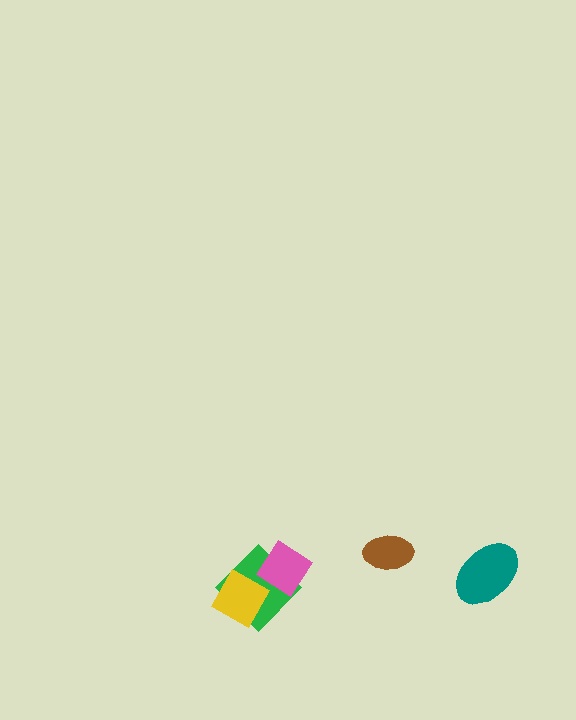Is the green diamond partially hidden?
Yes, it is partially covered by another shape.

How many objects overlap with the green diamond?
2 objects overlap with the green diamond.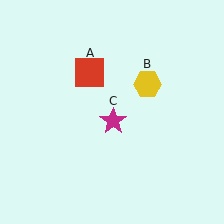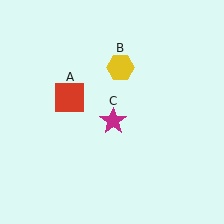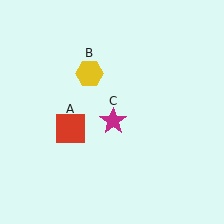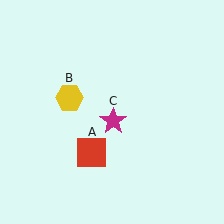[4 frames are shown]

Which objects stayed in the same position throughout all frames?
Magenta star (object C) remained stationary.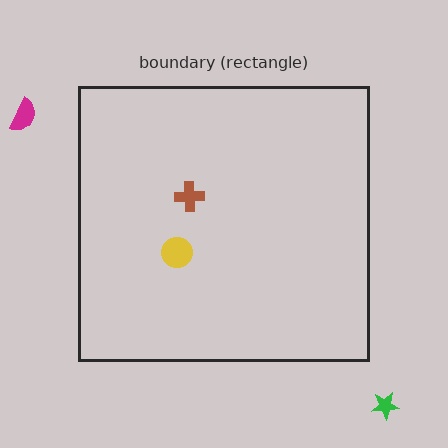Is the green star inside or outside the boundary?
Outside.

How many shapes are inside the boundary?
2 inside, 2 outside.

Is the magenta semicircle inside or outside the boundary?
Outside.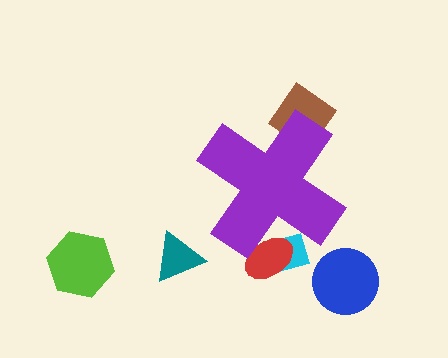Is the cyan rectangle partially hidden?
Yes, the cyan rectangle is partially hidden behind the purple cross.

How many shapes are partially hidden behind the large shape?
3 shapes are partially hidden.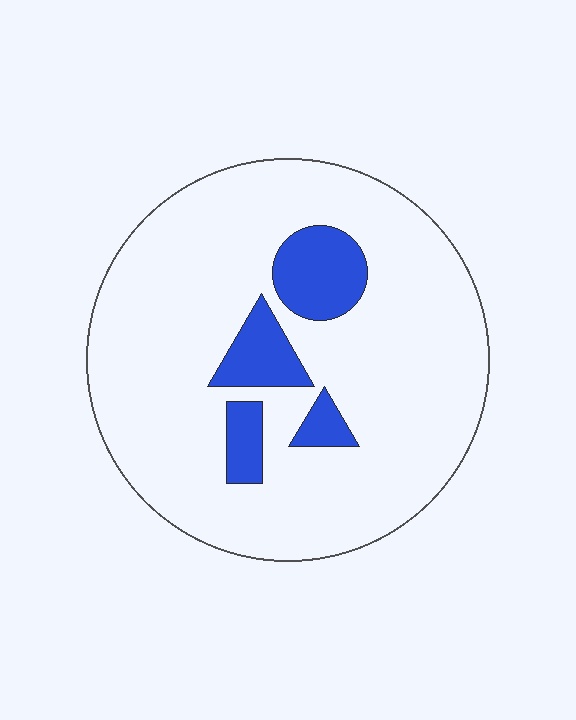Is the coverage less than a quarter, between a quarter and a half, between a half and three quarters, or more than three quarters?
Less than a quarter.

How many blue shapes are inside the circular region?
4.